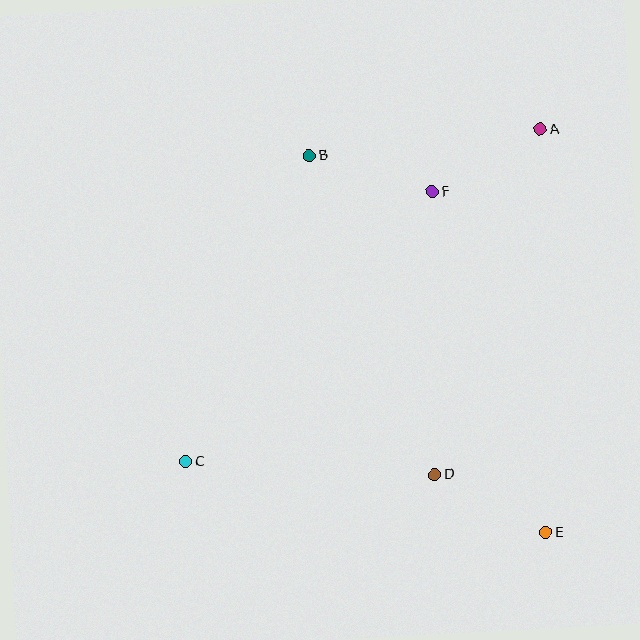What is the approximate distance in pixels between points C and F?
The distance between C and F is approximately 366 pixels.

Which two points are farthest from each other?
Points A and C are farthest from each other.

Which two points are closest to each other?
Points A and F are closest to each other.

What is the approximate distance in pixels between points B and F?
The distance between B and F is approximately 128 pixels.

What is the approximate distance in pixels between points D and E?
The distance between D and E is approximately 125 pixels.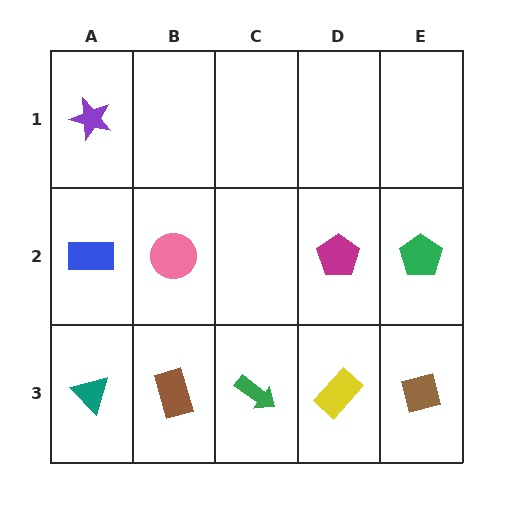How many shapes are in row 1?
1 shape.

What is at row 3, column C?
A green arrow.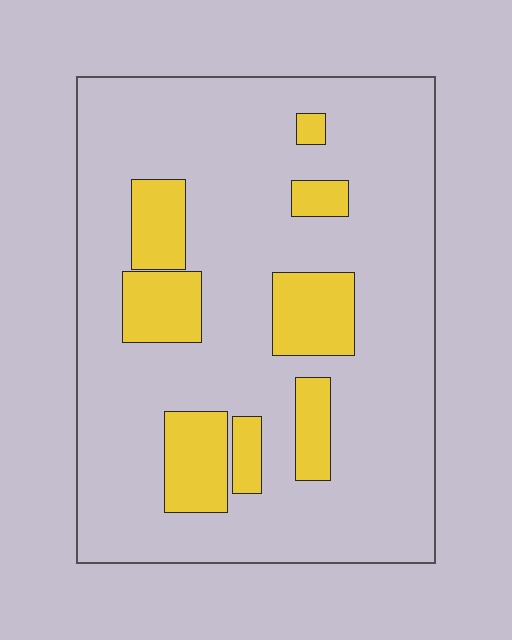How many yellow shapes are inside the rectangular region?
8.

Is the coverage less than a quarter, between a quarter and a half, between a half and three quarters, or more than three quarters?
Less than a quarter.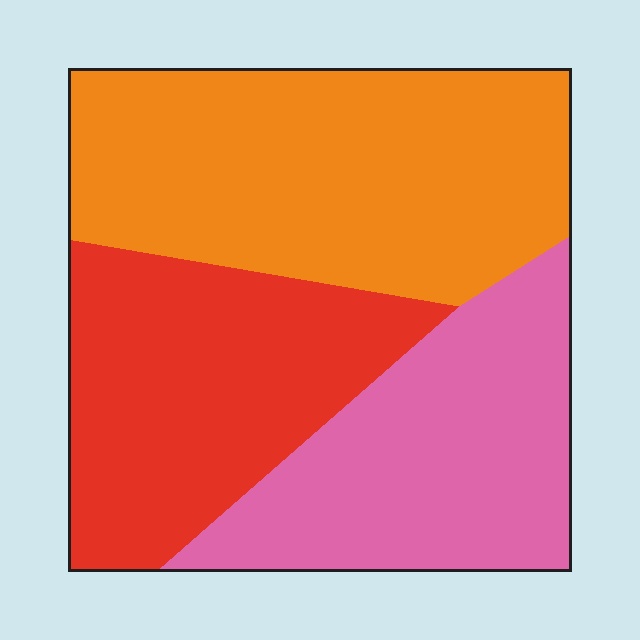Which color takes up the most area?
Orange, at roughly 40%.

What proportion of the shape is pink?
Pink covers about 30% of the shape.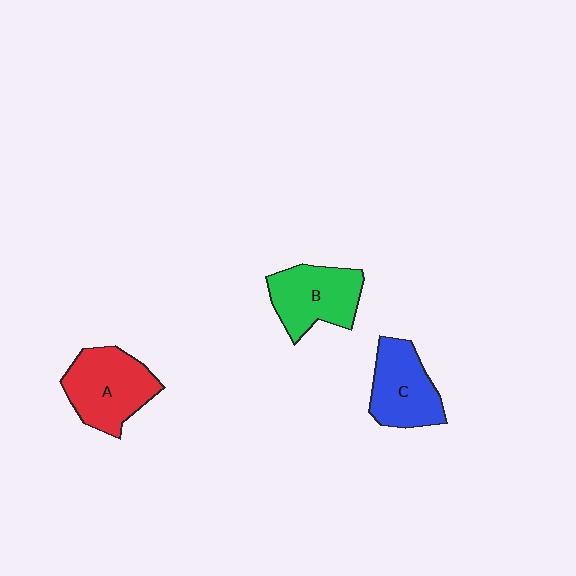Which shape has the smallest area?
Shape C (blue).